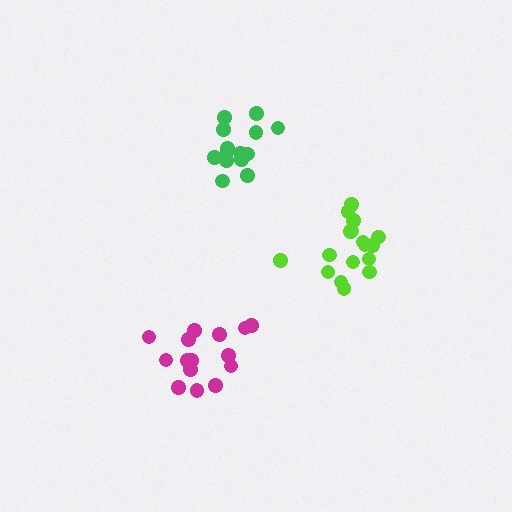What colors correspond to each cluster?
The clusters are colored: green, magenta, lime.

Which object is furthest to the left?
The magenta cluster is leftmost.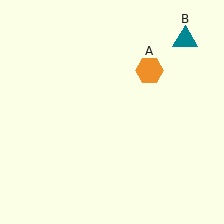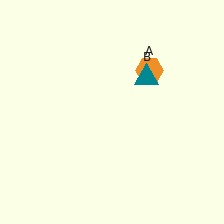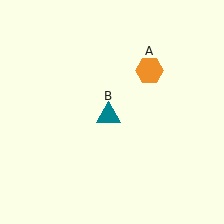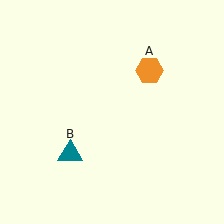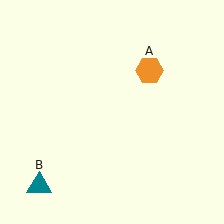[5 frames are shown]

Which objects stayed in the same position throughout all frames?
Orange hexagon (object A) remained stationary.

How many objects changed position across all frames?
1 object changed position: teal triangle (object B).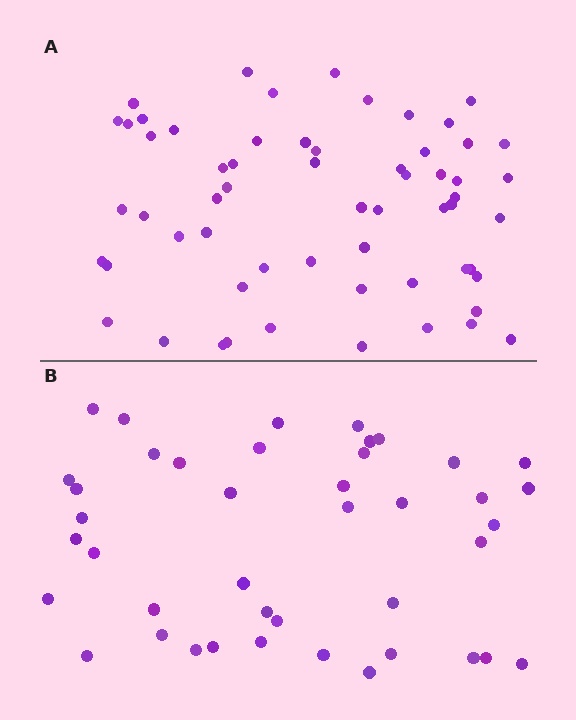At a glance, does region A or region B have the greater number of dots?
Region A (the top region) has more dots.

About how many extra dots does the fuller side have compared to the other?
Region A has approximately 20 more dots than region B.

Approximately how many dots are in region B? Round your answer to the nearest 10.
About 40 dots. (The exact count is 42, which rounds to 40.)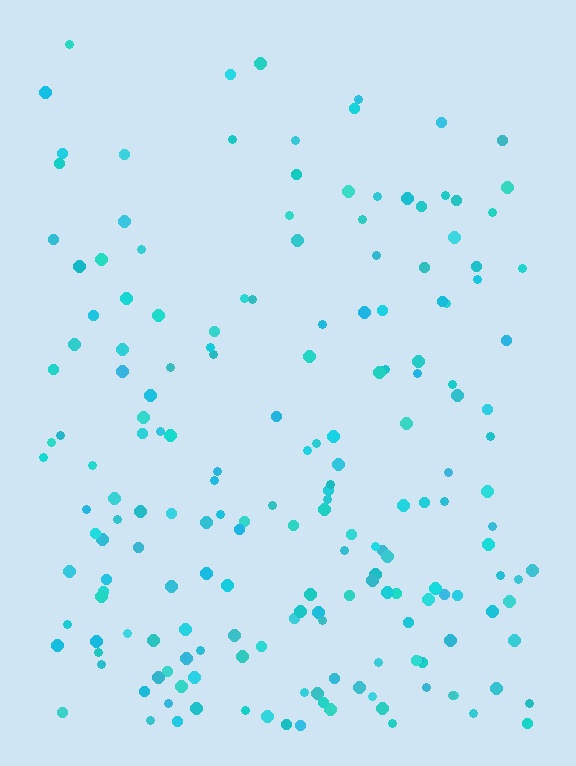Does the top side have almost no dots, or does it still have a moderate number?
Still a moderate number, just noticeably fewer than the bottom.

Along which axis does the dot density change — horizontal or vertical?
Vertical.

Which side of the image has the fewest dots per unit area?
The top.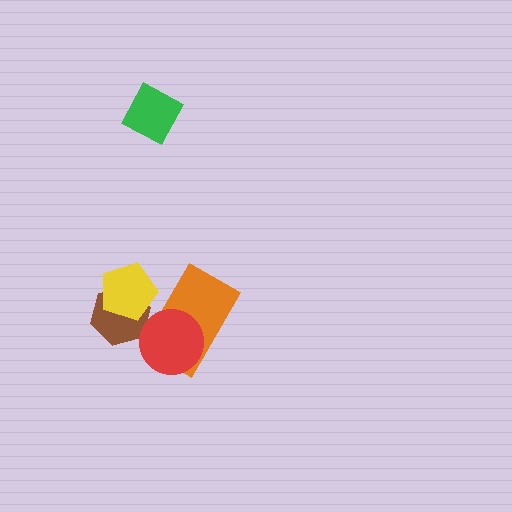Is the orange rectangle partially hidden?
Yes, it is partially covered by another shape.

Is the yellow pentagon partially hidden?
Yes, it is partially covered by another shape.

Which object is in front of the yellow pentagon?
The orange rectangle is in front of the yellow pentagon.